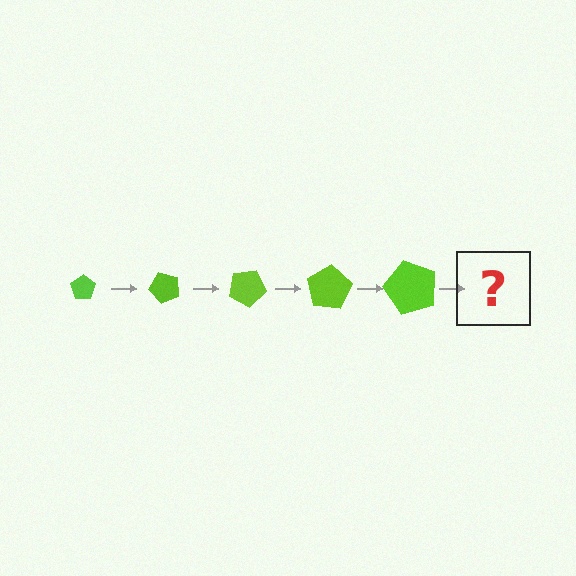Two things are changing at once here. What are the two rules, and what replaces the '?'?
The two rules are that the pentagon grows larger each step and it rotates 50 degrees each step. The '?' should be a pentagon, larger than the previous one and rotated 250 degrees from the start.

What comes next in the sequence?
The next element should be a pentagon, larger than the previous one and rotated 250 degrees from the start.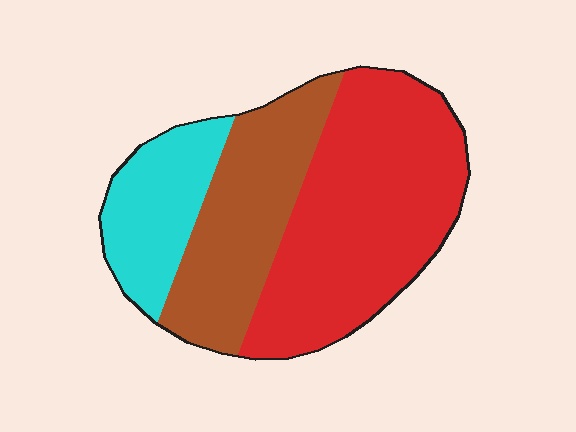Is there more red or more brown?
Red.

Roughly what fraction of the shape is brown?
Brown takes up between a sixth and a third of the shape.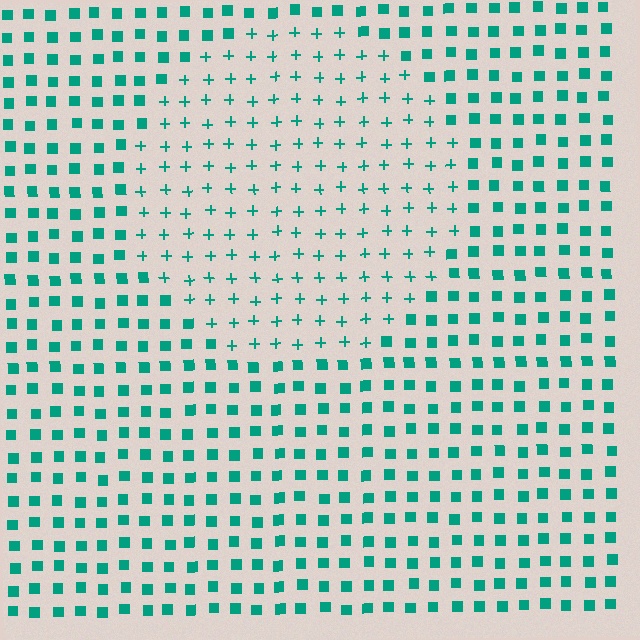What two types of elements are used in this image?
The image uses plus signs inside the circle region and squares outside it.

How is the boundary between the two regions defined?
The boundary is defined by a change in element shape: plus signs inside vs. squares outside. All elements share the same color and spacing.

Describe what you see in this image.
The image is filled with small teal elements arranged in a uniform grid. A circle-shaped region contains plus signs, while the surrounding area contains squares. The boundary is defined purely by the change in element shape.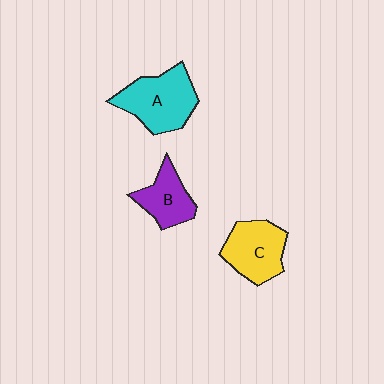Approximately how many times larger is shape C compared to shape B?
Approximately 1.3 times.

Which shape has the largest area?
Shape A (cyan).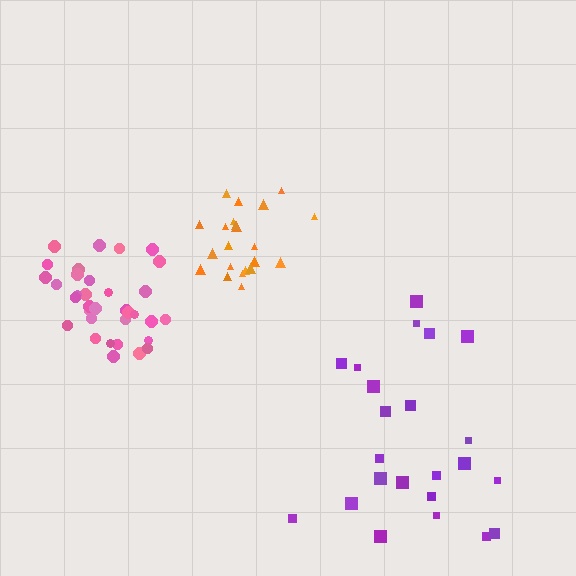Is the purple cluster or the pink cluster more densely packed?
Pink.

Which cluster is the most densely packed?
Pink.